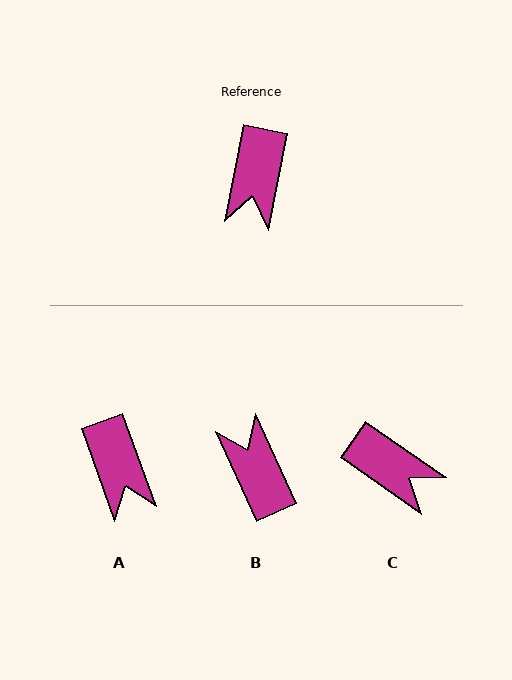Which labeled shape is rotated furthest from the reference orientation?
B, about 145 degrees away.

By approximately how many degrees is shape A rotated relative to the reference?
Approximately 31 degrees counter-clockwise.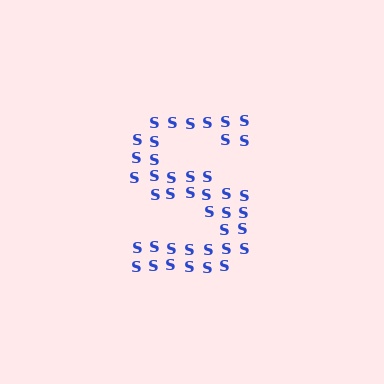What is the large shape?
The large shape is the letter S.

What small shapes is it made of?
It is made of small letter S's.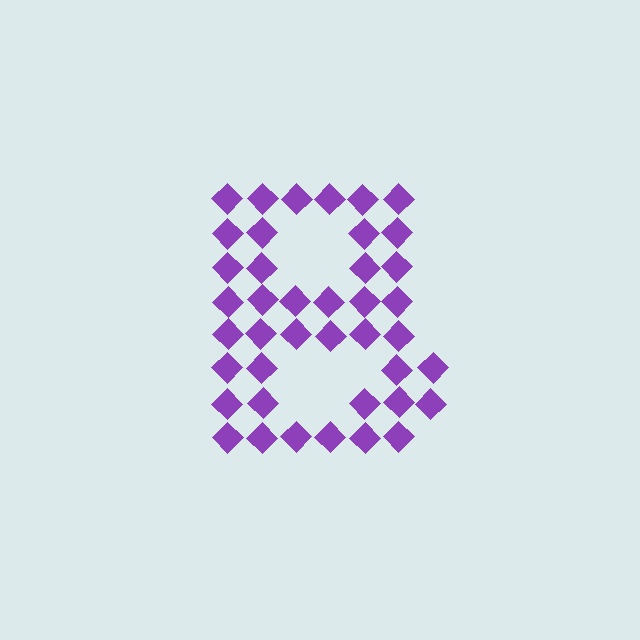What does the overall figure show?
The overall figure shows the letter B.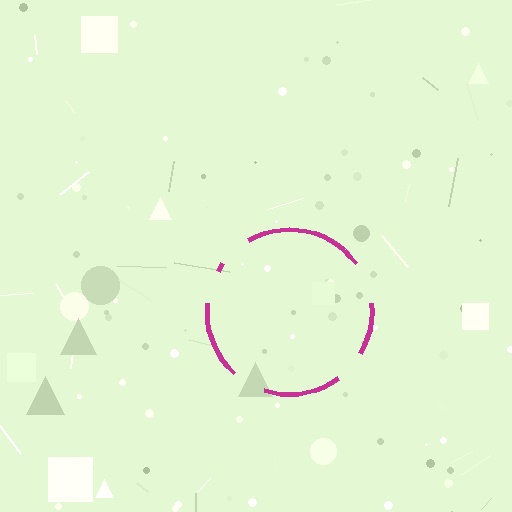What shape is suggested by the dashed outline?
The dashed outline suggests a circle.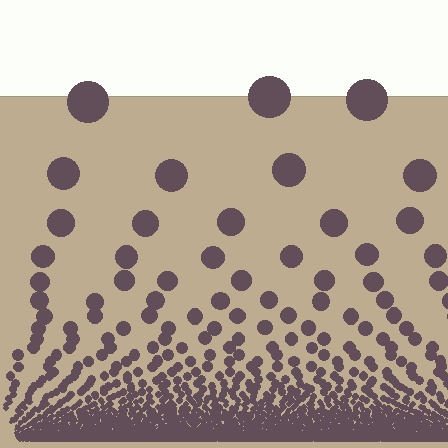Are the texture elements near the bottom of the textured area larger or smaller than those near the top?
Smaller. The gradient is inverted — elements near the bottom are smaller and denser.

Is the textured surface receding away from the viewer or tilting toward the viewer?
The surface appears to tilt toward the viewer. Texture elements get larger and sparser toward the top.